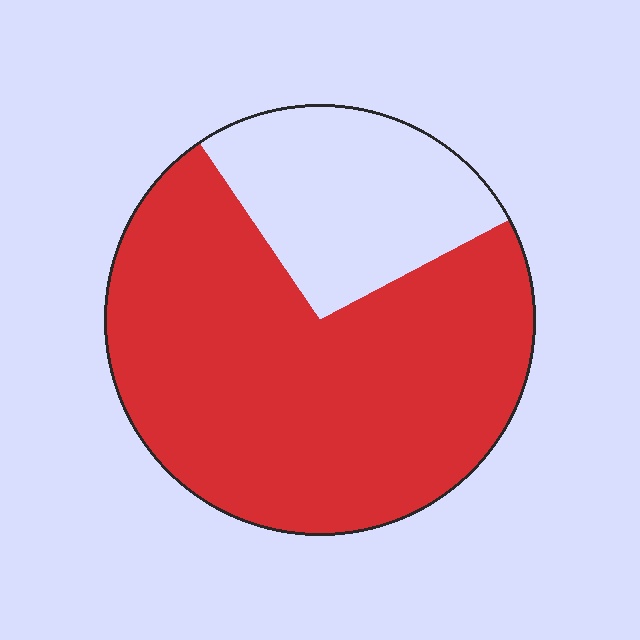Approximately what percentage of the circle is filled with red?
Approximately 75%.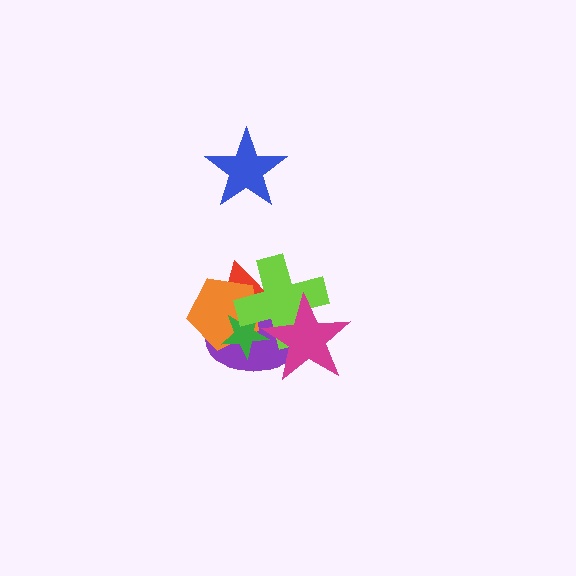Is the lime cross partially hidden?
Yes, it is partially covered by another shape.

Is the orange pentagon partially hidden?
Yes, it is partially covered by another shape.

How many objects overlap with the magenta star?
4 objects overlap with the magenta star.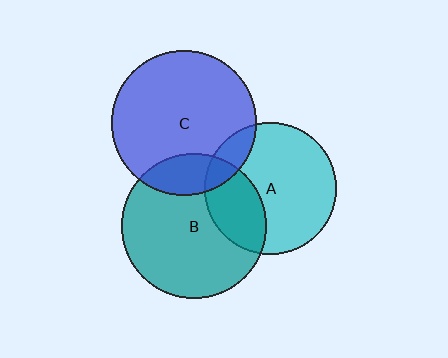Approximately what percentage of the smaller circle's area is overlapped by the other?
Approximately 15%.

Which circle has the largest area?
Circle B (teal).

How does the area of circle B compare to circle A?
Approximately 1.2 times.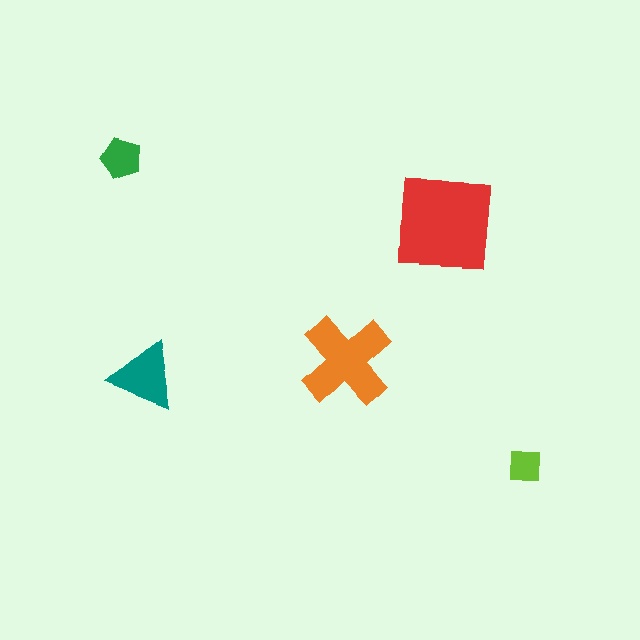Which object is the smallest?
The lime square.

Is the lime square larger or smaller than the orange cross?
Smaller.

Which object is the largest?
The red square.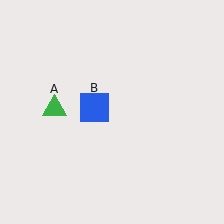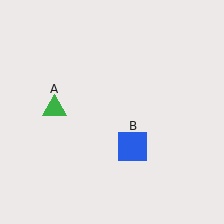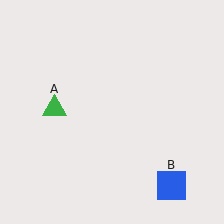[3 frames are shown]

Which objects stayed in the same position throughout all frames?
Green triangle (object A) remained stationary.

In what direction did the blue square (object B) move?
The blue square (object B) moved down and to the right.